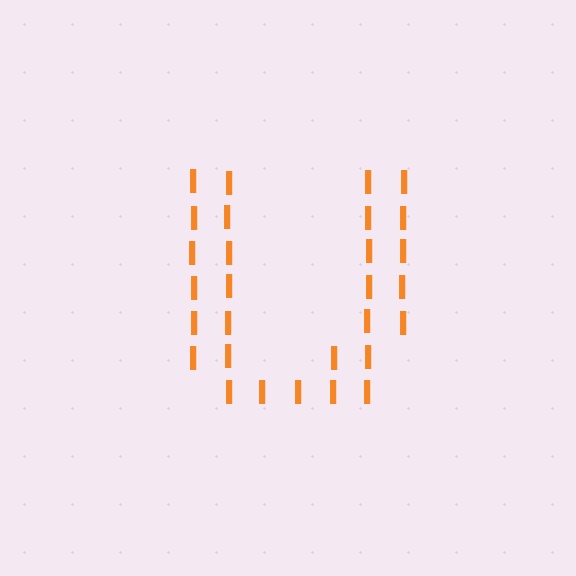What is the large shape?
The large shape is the letter U.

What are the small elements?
The small elements are letter I's.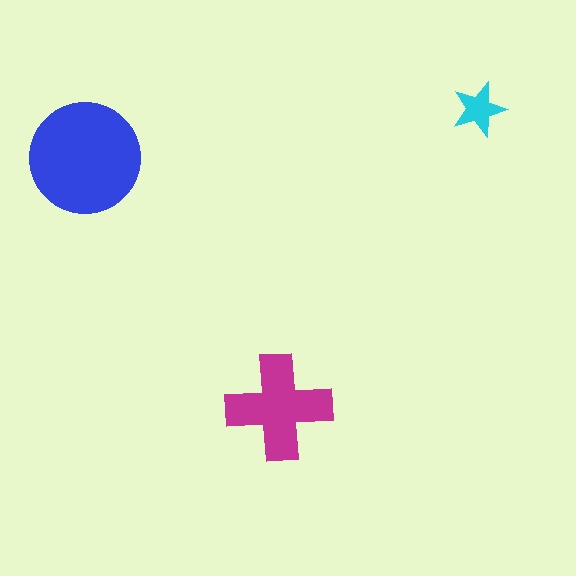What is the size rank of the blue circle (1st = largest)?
1st.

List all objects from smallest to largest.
The cyan star, the magenta cross, the blue circle.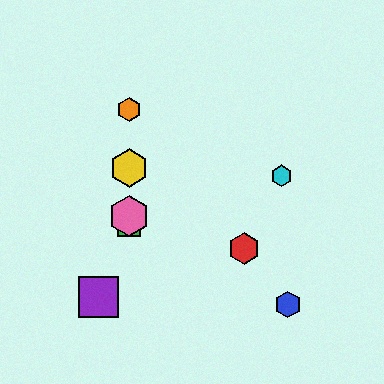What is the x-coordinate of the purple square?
The purple square is at x≈99.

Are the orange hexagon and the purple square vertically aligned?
No, the orange hexagon is at x≈129 and the purple square is at x≈99.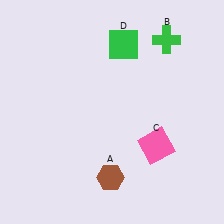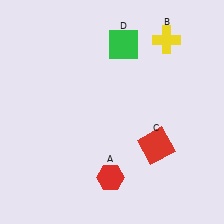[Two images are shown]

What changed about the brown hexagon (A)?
In Image 1, A is brown. In Image 2, it changed to red.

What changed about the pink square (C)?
In Image 1, C is pink. In Image 2, it changed to red.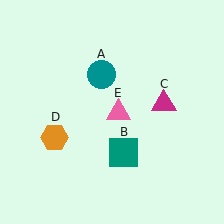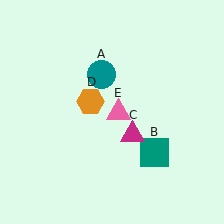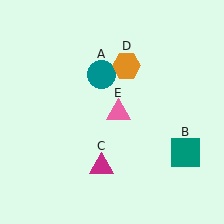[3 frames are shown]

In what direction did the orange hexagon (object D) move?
The orange hexagon (object D) moved up and to the right.